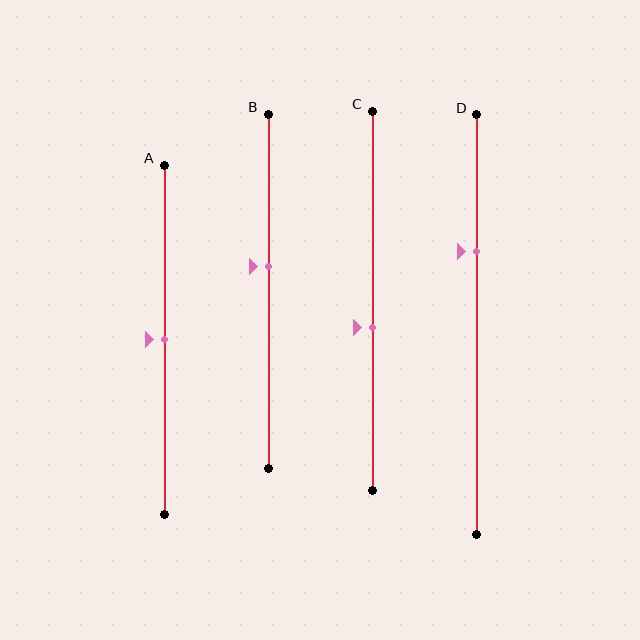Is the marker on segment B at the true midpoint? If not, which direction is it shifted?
No, the marker on segment B is shifted upward by about 7% of the segment length.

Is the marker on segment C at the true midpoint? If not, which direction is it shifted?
No, the marker on segment C is shifted downward by about 7% of the segment length.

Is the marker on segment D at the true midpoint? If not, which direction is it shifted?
No, the marker on segment D is shifted upward by about 18% of the segment length.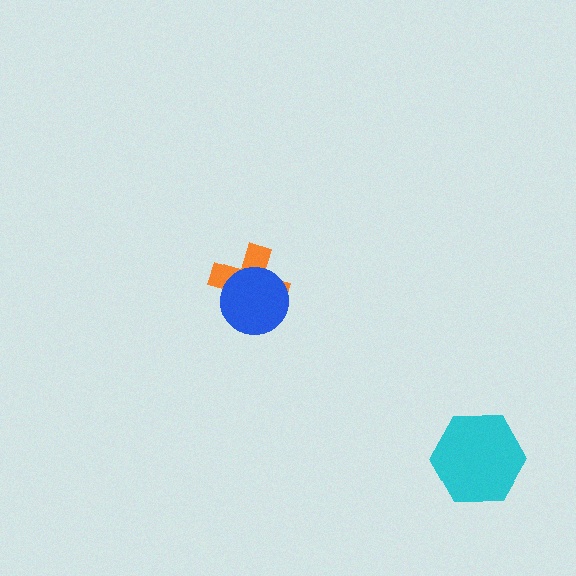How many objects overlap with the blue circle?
1 object overlaps with the blue circle.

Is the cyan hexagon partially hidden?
No, no other shape covers it.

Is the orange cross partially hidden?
Yes, it is partially covered by another shape.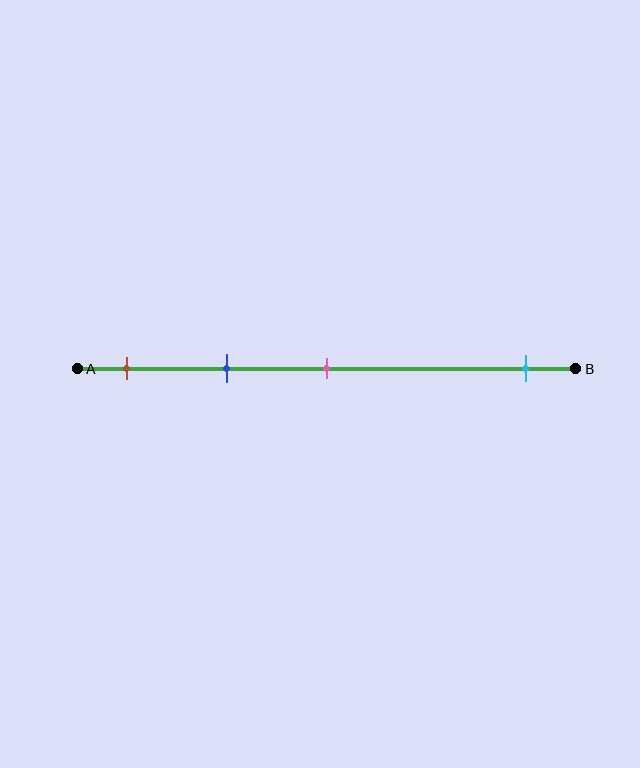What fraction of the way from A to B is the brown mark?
The brown mark is approximately 10% (0.1) of the way from A to B.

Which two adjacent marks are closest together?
The brown and blue marks are the closest adjacent pair.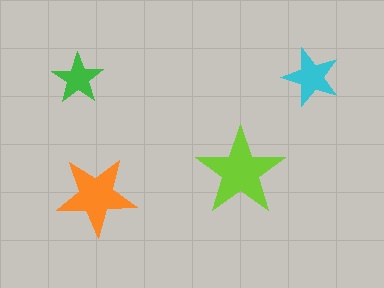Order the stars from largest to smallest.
the lime one, the orange one, the cyan one, the green one.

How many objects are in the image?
There are 4 objects in the image.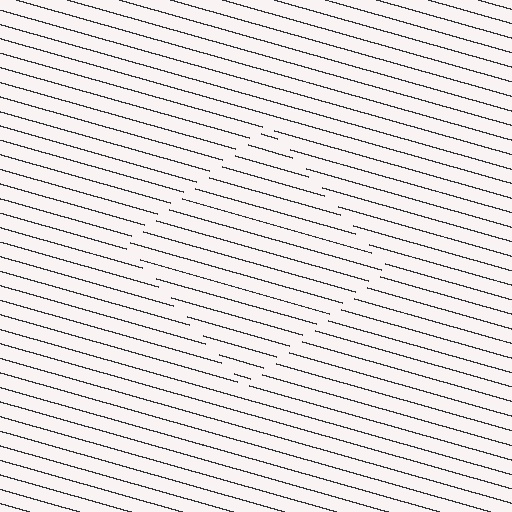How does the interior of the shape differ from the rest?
The interior of the shape contains the same grating, shifted by half a period — the contour is defined by the phase discontinuity where line-ends from the inner and outer gratings abut.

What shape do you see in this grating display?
An illusory square. The interior of the shape contains the same grating, shifted by half a period — the contour is defined by the phase discontinuity where line-ends from the inner and outer gratings abut.